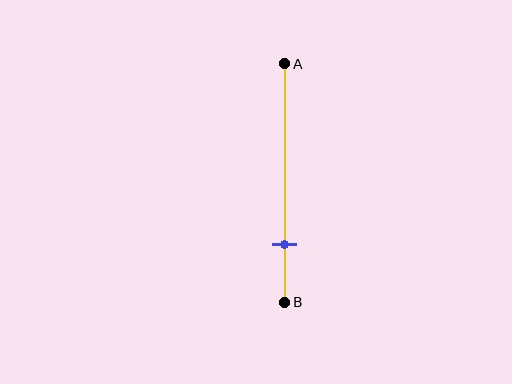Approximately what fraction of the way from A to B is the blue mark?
The blue mark is approximately 75% of the way from A to B.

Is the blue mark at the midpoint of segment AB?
No, the mark is at about 75% from A, not at the 50% midpoint.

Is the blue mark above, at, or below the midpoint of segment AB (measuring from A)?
The blue mark is below the midpoint of segment AB.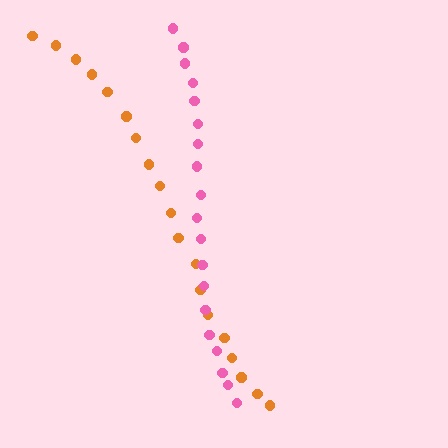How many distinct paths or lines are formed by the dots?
There are 2 distinct paths.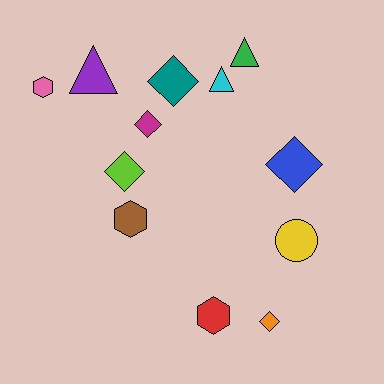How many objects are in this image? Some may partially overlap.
There are 12 objects.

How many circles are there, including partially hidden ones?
There is 1 circle.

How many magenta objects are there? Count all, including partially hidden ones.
There is 1 magenta object.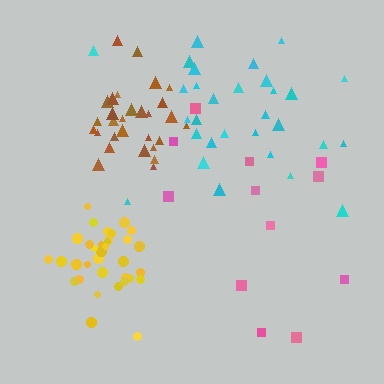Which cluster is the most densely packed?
Yellow.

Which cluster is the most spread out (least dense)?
Pink.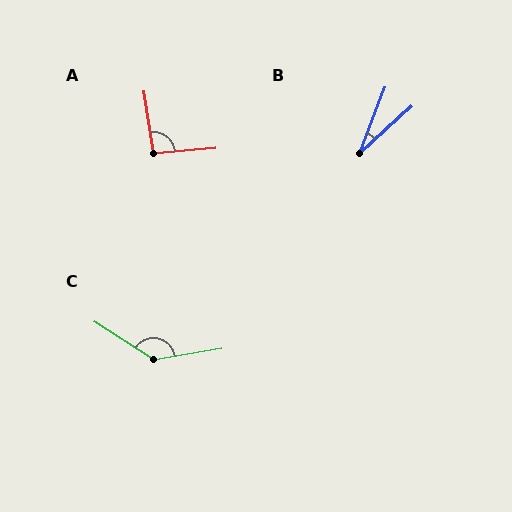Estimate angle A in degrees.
Approximately 93 degrees.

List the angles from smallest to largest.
B (27°), A (93°), C (138°).